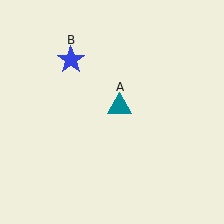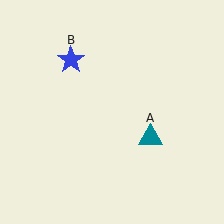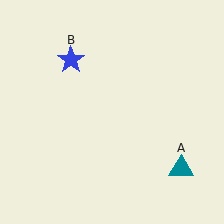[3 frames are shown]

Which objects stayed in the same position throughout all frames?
Blue star (object B) remained stationary.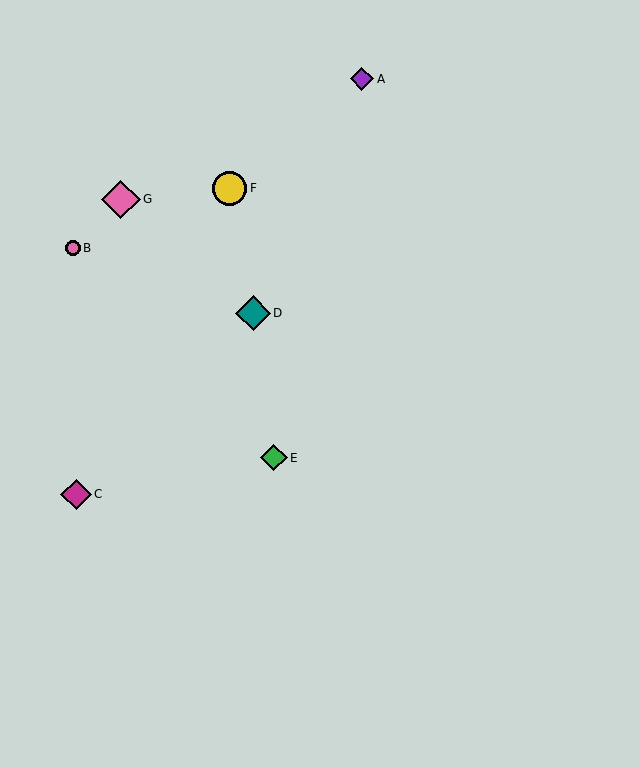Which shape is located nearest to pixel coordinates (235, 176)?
The yellow circle (labeled F) at (230, 188) is nearest to that location.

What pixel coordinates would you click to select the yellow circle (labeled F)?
Click at (230, 188) to select the yellow circle F.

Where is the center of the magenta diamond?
The center of the magenta diamond is at (76, 494).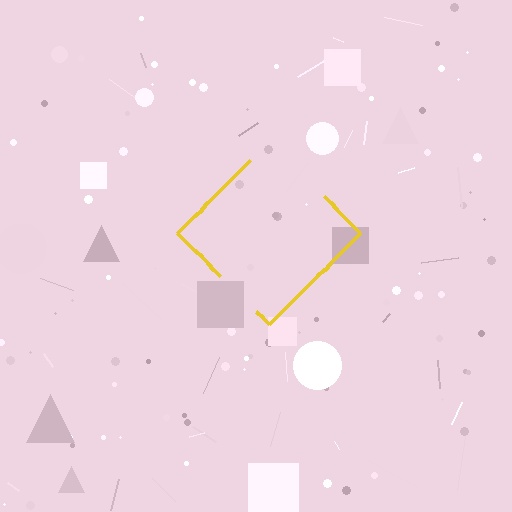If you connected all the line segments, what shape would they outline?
They would outline a diamond.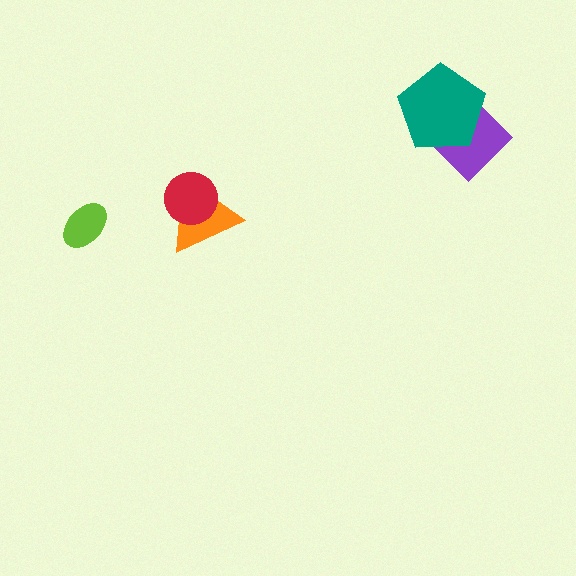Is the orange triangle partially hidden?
Yes, it is partially covered by another shape.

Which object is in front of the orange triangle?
The red circle is in front of the orange triangle.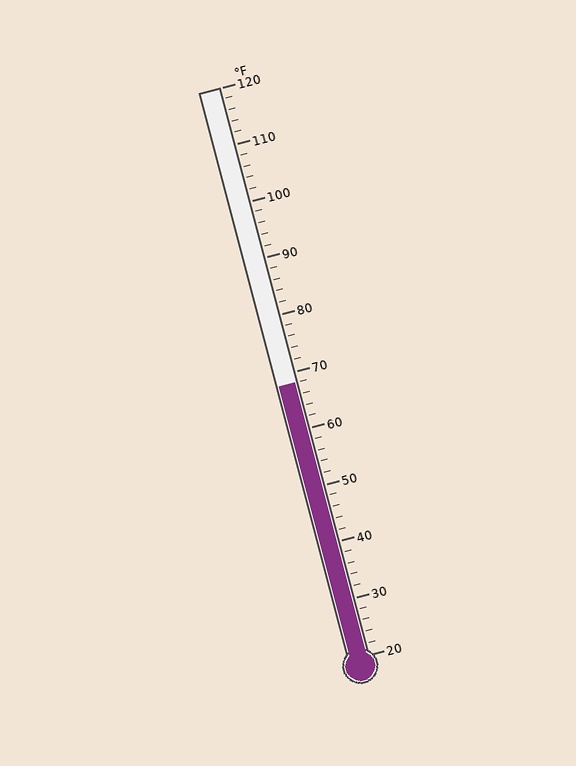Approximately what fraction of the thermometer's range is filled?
The thermometer is filled to approximately 50% of its range.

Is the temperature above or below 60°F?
The temperature is above 60°F.